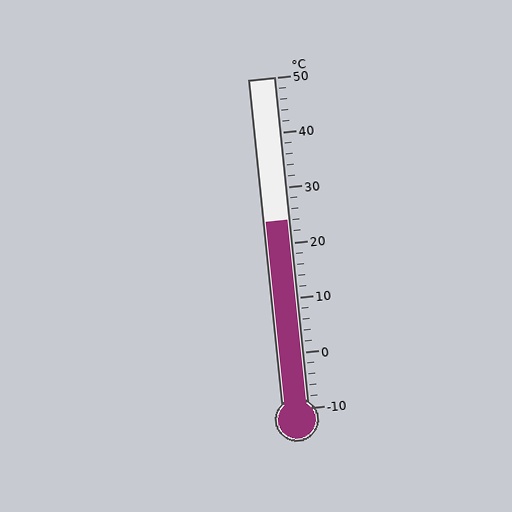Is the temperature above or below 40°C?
The temperature is below 40°C.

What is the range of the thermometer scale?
The thermometer scale ranges from -10°C to 50°C.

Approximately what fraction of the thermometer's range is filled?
The thermometer is filled to approximately 55% of its range.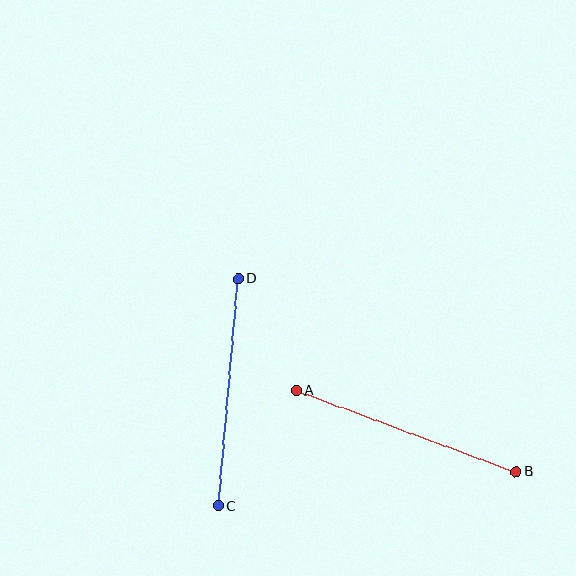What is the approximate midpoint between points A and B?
The midpoint is at approximately (406, 431) pixels.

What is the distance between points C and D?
The distance is approximately 228 pixels.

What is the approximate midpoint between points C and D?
The midpoint is at approximately (228, 392) pixels.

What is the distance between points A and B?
The distance is approximately 235 pixels.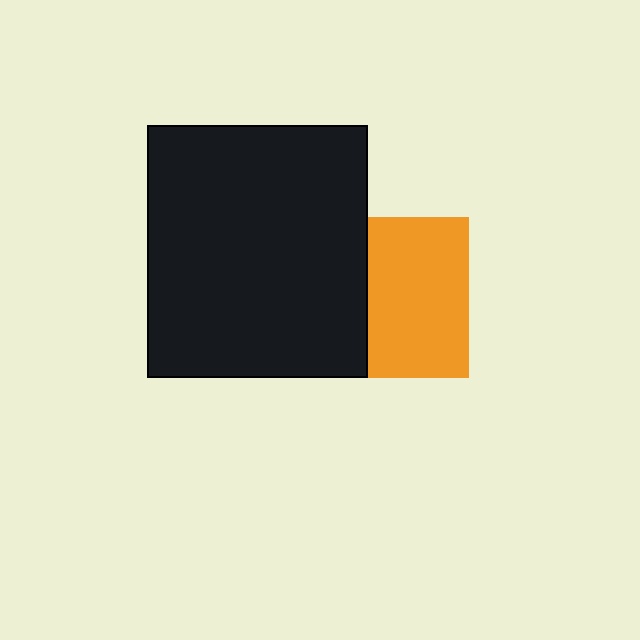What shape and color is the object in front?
The object in front is a black rectangle.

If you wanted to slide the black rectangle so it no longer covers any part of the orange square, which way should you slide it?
Slide it left — that is the most direct way to separate the two shapes.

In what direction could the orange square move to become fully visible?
The orange square could move right. That would shift it out from behind the black rectangle entirely.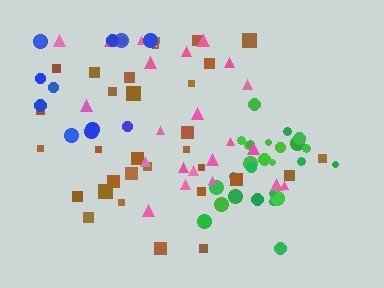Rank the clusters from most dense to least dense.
green, brown, pink, blue.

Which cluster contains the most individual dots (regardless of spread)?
Brown (33).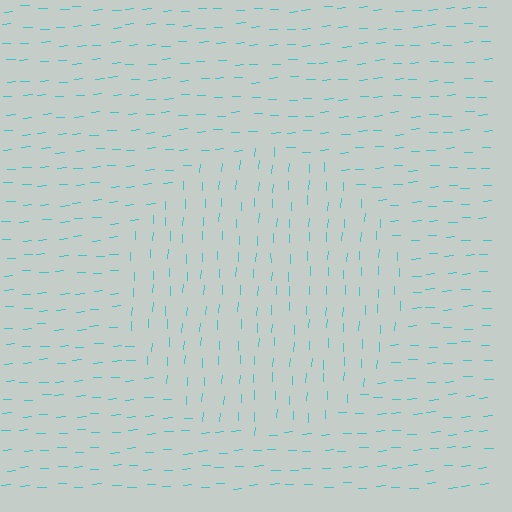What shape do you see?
I see a circle.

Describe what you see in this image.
The image is filled with small cyan line segments. A circle region in the image has lines oriented differently from the surrounding lines, creating a visible texture boundary.